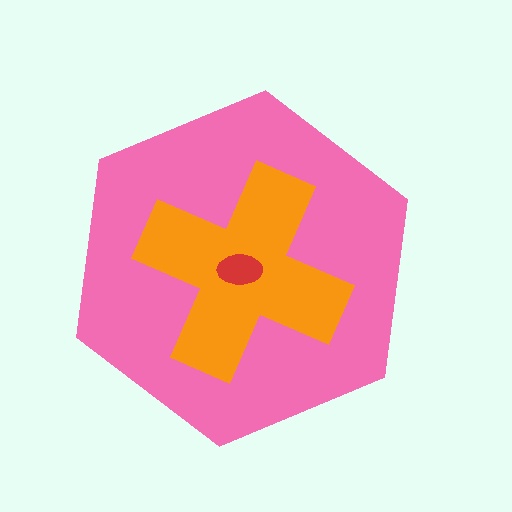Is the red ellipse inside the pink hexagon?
Yes.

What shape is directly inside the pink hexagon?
The orange cross.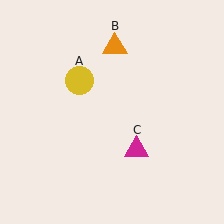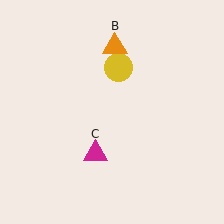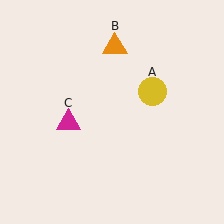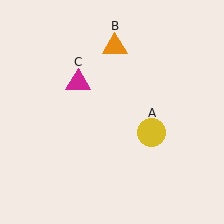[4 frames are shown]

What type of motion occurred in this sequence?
The yellow circle (object A), magenta triangle (object C) rotated clockwise around the center of the scene.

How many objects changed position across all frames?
2 objects changed position: yellow circle (object A), magenta triangle (object C).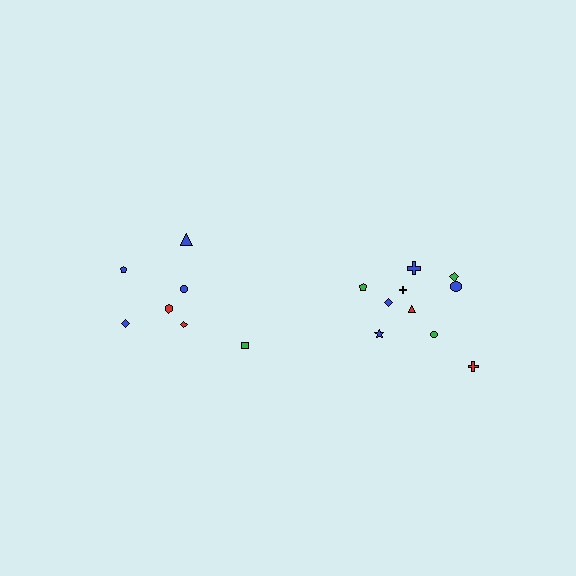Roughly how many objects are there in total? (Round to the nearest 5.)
Roughly 15 objects in total.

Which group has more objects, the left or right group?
The right group.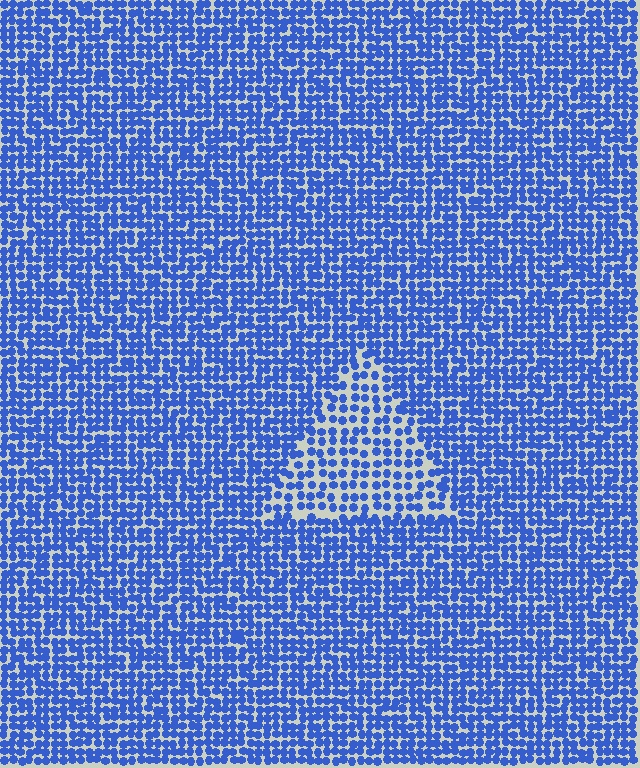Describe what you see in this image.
The image contains small blue elements arranged at two different densities. A triangle-shaped region is visible where the elements are less densely packed than the surrounding area.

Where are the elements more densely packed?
The elements are more densely packed outside the triangle boundary.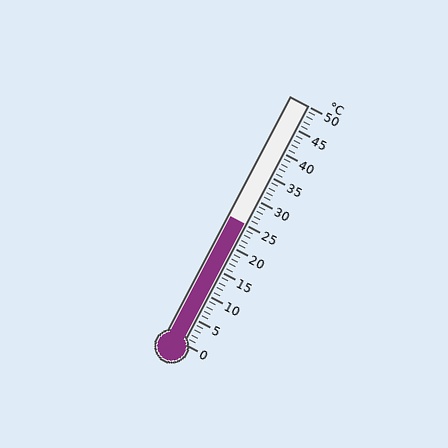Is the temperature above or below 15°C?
The temperature is above 15°C.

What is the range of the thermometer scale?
The thermometer scale ranges from 0°C to 50°C.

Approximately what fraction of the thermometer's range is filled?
The thermometer is filled to approximately 50% of its range.